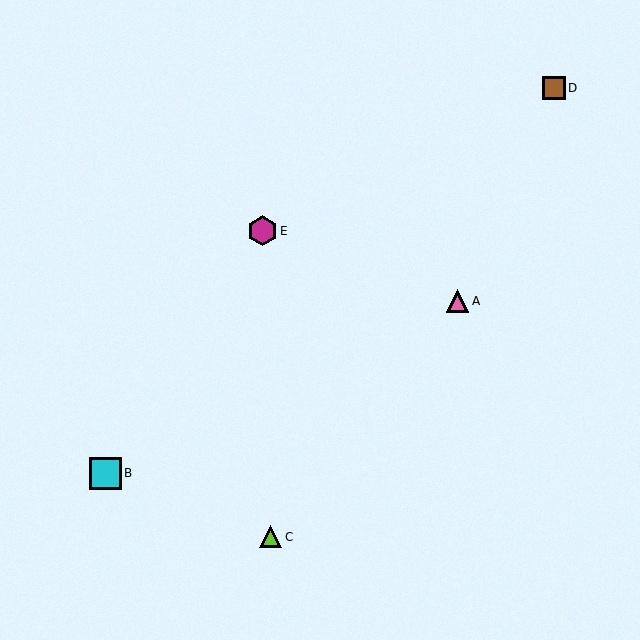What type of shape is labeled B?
Shape B is a cyan square.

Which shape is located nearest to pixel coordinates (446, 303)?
The pink triangle (labeled A) at (458, 301) is nearest to that location.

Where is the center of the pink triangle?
The center of the pink triangle is at (458, 301).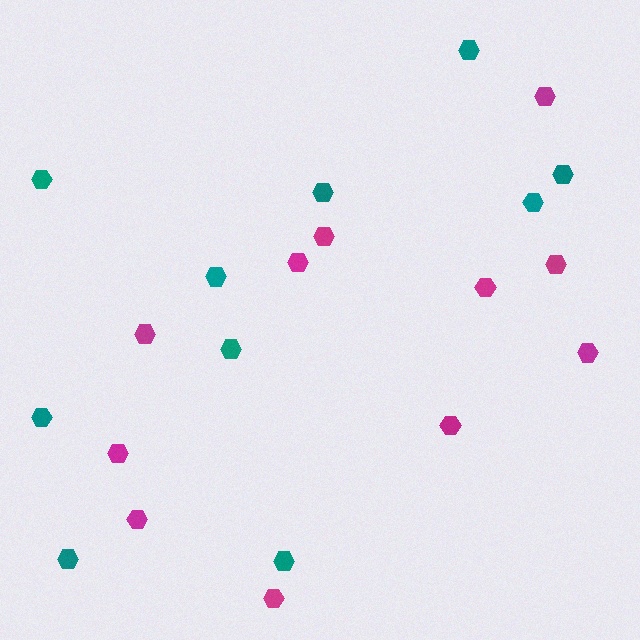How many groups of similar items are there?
There are 2 groups: one group of magenta hexagons (11) and one group of teal hexagons (10).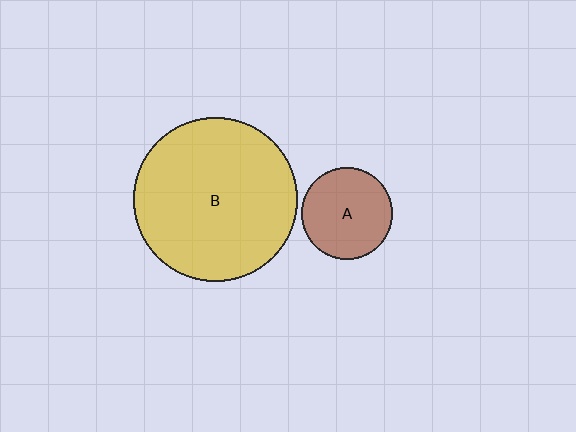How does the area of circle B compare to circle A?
Approximately 3.2 times.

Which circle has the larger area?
Circle B (yellow).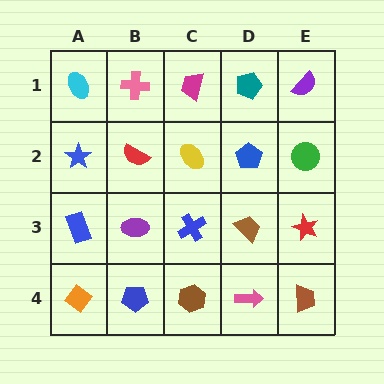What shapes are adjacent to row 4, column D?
A brown trapezoid (row 3, column D), a brown hexagon (row 4, column C), a brown trapezoid (row 4, column E).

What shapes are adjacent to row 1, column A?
A blue star (row 2, column A), a pink cross (row 1, column B).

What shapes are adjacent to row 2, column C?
A magenta trapezoid (row 1, column C), a blue cross (row 3, column C), a red semicircle (row 2, column B), a blue pentagon (row 2, column D).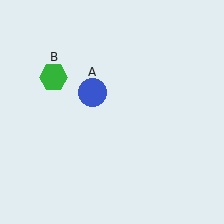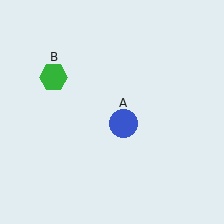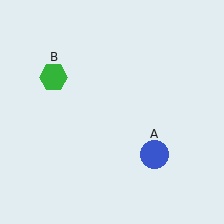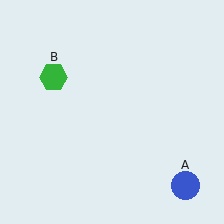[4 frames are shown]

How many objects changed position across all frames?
1 object changed position: blue circle (object A).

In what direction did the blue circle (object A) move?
The blue circle (object A) moved down and to the right.